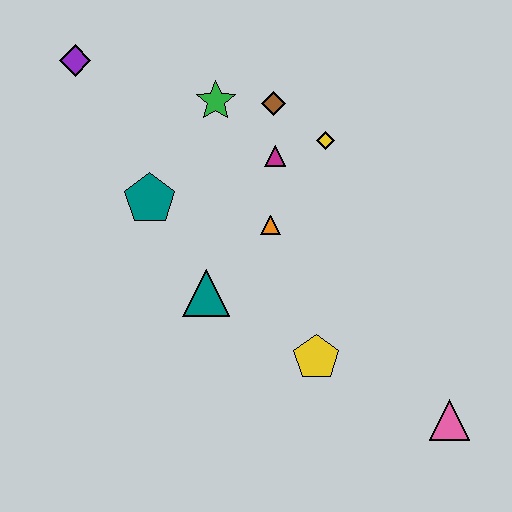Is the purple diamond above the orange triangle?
Yes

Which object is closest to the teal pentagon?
The teal triangle is closest to the teal pentagon.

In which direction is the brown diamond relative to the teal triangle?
The brown diamond is above the teal triangle.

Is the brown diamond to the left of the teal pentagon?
No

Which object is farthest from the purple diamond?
The pink triangle is farthest from the purple diamond.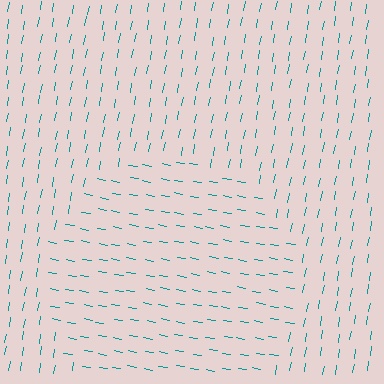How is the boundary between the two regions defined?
The boundary is defined purely by a change in line orientation (approximately 90 degrees difference). All lines are the same color and thickness.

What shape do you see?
I see a circle.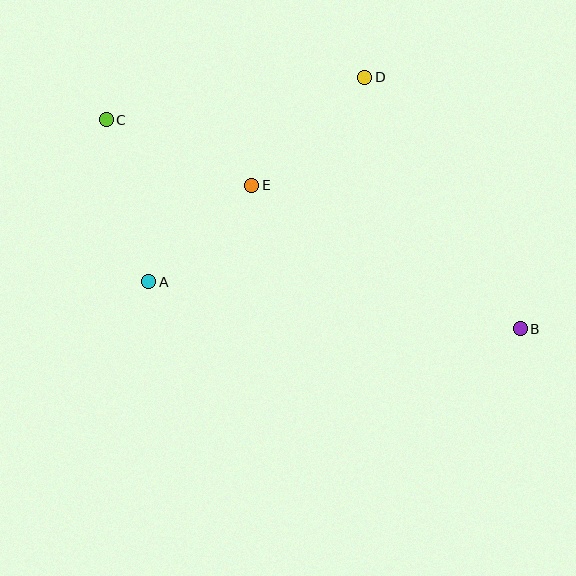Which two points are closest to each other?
Points A and E are closest to each other.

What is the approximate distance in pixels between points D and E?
The distance between D and E is approximately 156 pixels.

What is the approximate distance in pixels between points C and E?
The distance between C and E is approximately 159 pixels.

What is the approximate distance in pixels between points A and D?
The distance between A and D is approximately 297 pixels.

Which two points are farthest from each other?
Points B and C are farthest from each other.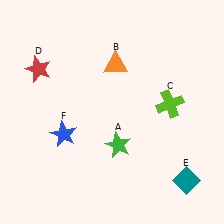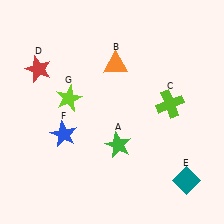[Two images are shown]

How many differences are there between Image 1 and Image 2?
There is 1 difference between the two images.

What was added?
A lime star (G) was added in Image 2.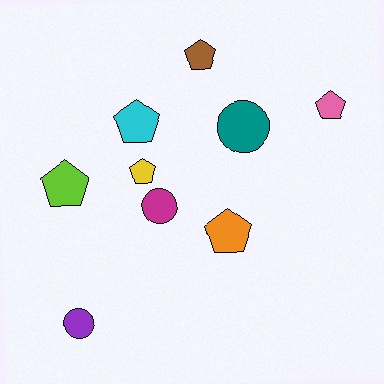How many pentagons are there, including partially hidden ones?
There are 6 pentagons.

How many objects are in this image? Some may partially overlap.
There are 9 objects.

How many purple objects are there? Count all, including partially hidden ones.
There is 1 purple object.